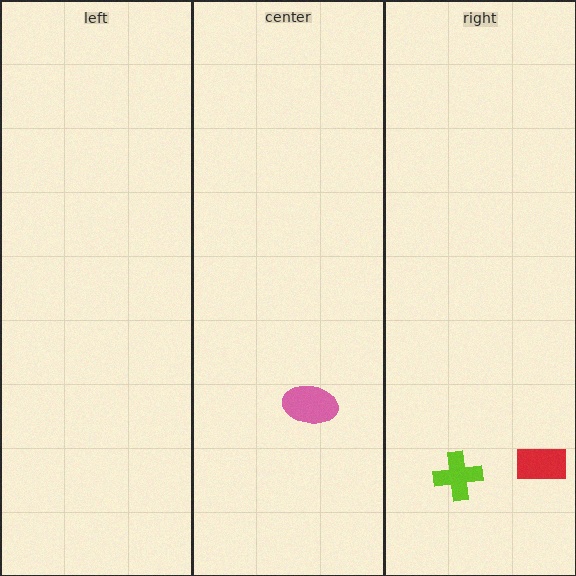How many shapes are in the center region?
1.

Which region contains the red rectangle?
The right region.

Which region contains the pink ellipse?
The center region.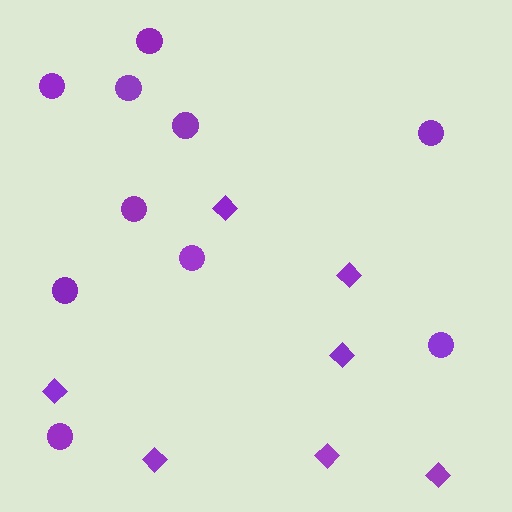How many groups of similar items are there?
There are 2 groups: one group of circles (10) and one group of diamonds (7).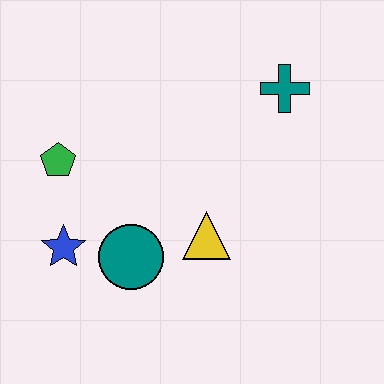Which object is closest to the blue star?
The teal circle is closest to the blue star.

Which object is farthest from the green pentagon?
The teal cross is farthest from the green pentagon.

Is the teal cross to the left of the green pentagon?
No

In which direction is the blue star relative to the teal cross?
The blue star is to the left of the teal cross.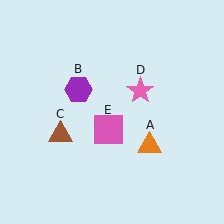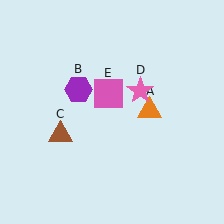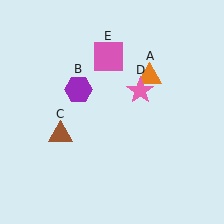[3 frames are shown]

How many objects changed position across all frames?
2 objects changed position: orange triangle (object A), pink square (object E).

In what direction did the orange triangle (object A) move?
The orange triangle (object A) moved up.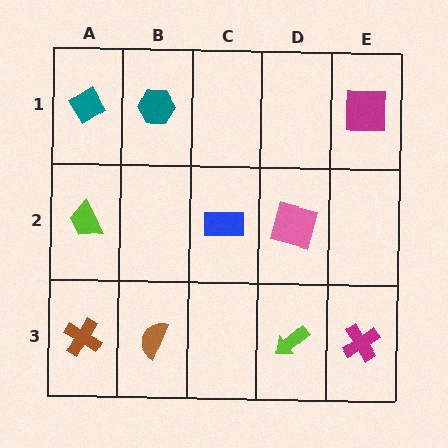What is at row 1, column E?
A magenta square.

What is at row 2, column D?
A pink square.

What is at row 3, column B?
A brown semicircle.